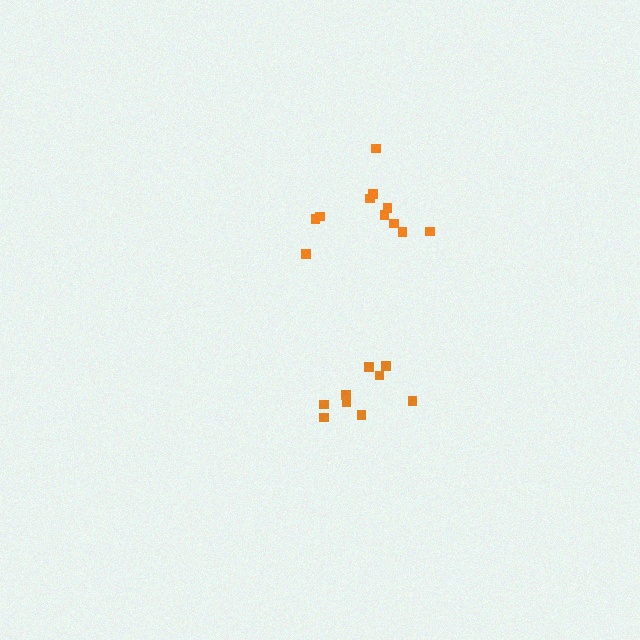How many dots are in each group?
Group 1: 11 dots, Group 2: 9 dots (20 total).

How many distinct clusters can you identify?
There are 2 distinct clusters.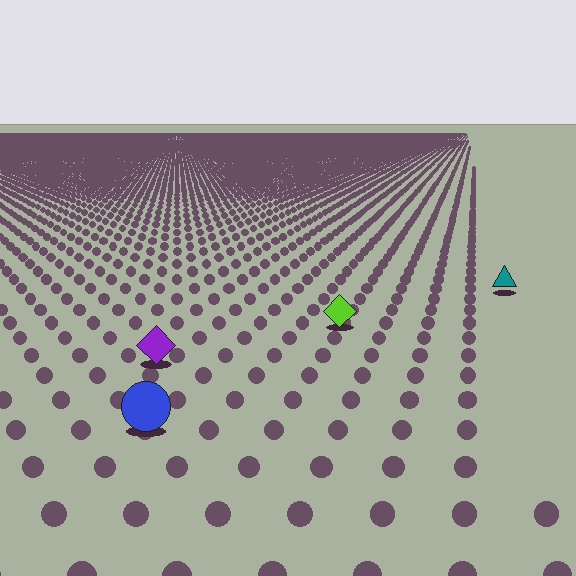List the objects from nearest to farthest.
From nearest to farthest: the blue circle, the purple diamond, the lime diamond, the teal triangle.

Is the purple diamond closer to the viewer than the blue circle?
No. The blue circle is closer — you can tell from the texture gradient: the ground texture is coarser near it.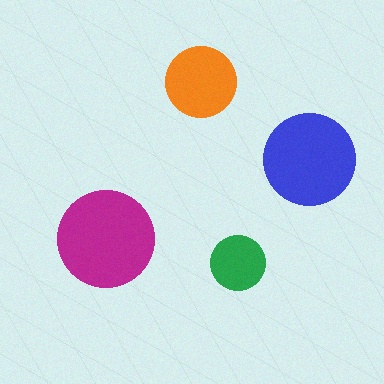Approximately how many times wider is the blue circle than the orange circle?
About 1.5 times wider.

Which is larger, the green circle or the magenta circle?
The magenta one.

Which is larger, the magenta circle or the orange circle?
The magenta one.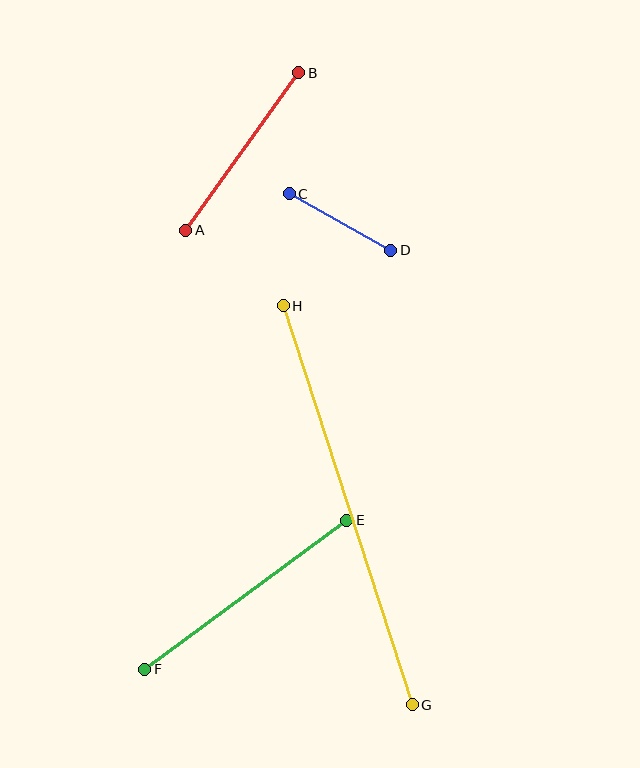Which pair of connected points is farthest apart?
Points G and H are farthest apart.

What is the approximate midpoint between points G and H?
The midpoint is at approximately (348, 505) pixels.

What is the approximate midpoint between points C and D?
The midpoint is at approximately (340, 222) pixels.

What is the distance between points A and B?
The distance is approximately 194 pixels.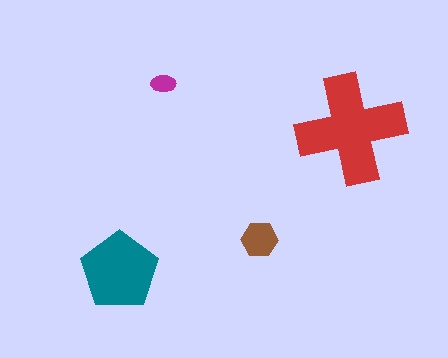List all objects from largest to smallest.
The red cross, the teal pentagon, the brown hexagon, the magenta ellipse.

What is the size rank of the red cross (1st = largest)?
1st.